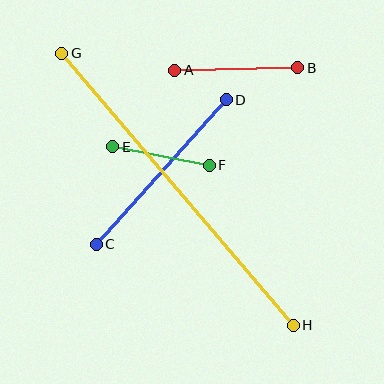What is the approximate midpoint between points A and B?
The midpoint is at approximately (236, 69) pixels.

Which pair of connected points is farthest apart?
Points G and H are farthest apart.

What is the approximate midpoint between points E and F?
The midpoint is at approximately (161, 156) pixels.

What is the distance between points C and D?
The distance is approximately 194 pixels.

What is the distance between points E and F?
The distance is approximately 98 pixels.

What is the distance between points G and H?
The distance is approximately 357 pixels.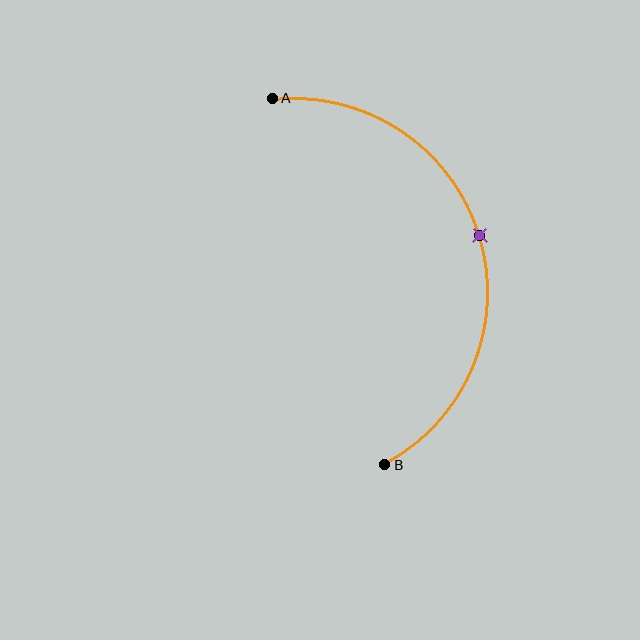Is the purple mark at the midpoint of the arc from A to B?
Yes. The purple mark lies on the arc at equal arc-length from both A and B — it is the arc midpoint.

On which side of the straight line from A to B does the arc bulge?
The arc bulges to the right of the straight line connecting A and B.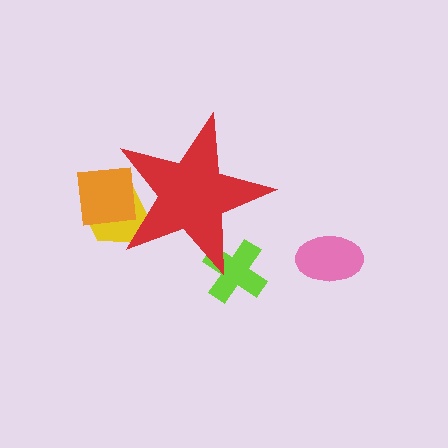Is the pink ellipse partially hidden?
No, the pink ellipse is fully visible.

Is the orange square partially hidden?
Yes, the orange square is partially hidden behind the red star.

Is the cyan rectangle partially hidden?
Yes, the cyan rectangle is partially hidden behind the red star.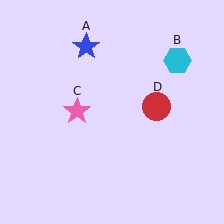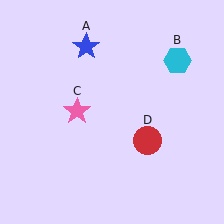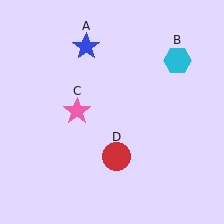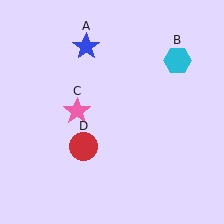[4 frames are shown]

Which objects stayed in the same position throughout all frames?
Blue star (object A) and cyan hexagon (object B) and pink star (object C) remained stationary.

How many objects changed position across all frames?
1 object changed position: red circle (object D).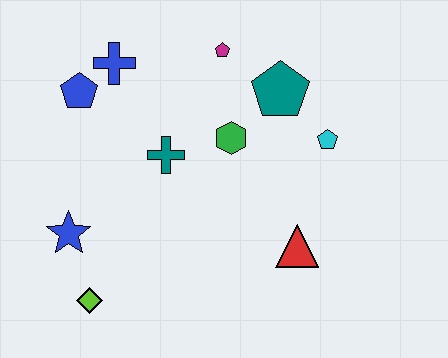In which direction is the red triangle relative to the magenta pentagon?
The red triangle is below the magenta pentagon.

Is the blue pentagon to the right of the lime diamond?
No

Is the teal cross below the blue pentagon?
Yes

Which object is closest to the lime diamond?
The blue star is closest to the lime diamond.